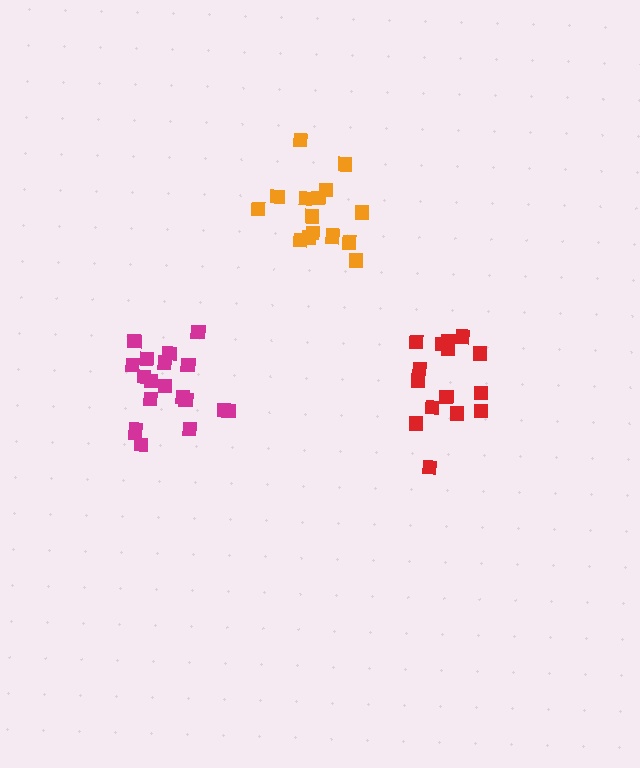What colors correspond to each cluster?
The clusters are colored: magenta, orange, red.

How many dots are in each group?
Group 1: 19 dots, Group 2: 16 dots, Group 3: 15 dots (50 total).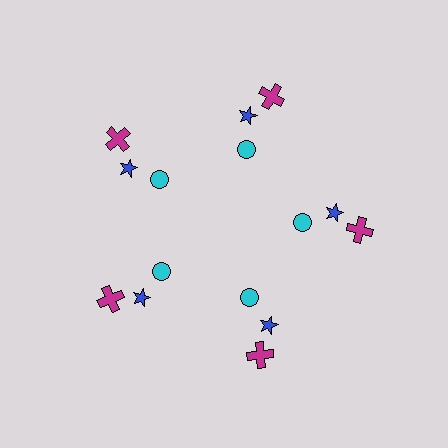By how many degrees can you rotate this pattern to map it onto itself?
The pattern maps onto itself every 72 degrees of rotation.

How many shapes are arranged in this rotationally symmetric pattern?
There are 15 shapes, arranged in 5 groups of 3.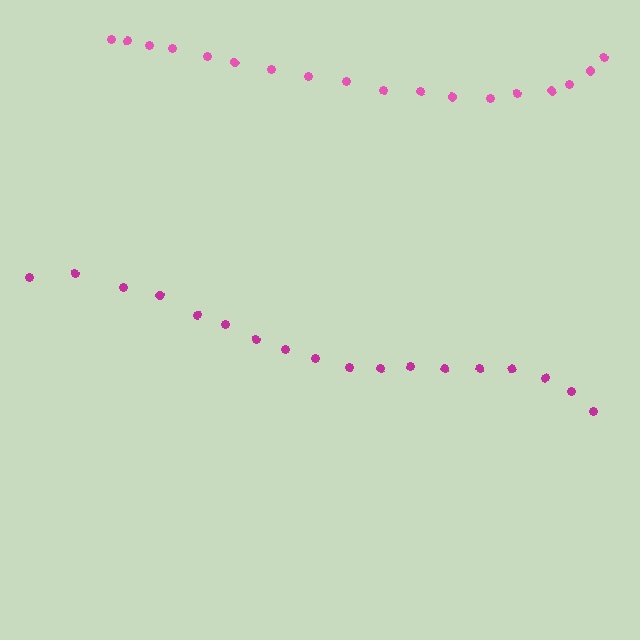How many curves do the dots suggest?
There are 2 distinct paths.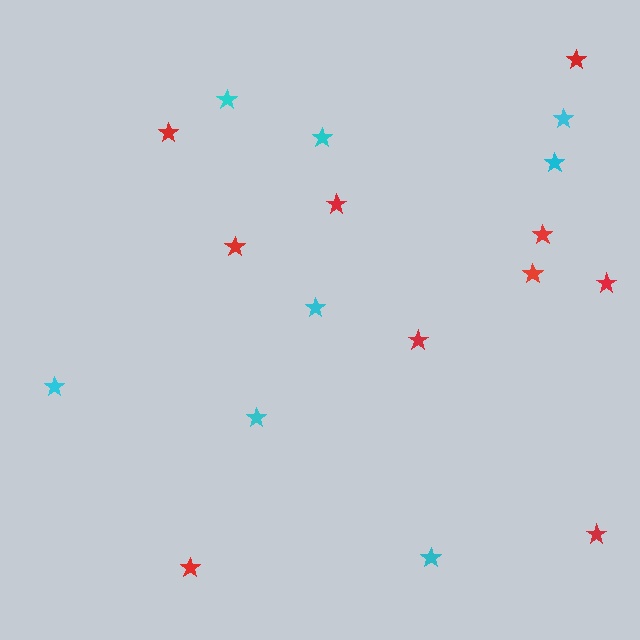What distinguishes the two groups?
There are 2 groups: one group of red stars (10) and one group of cyan stars (8).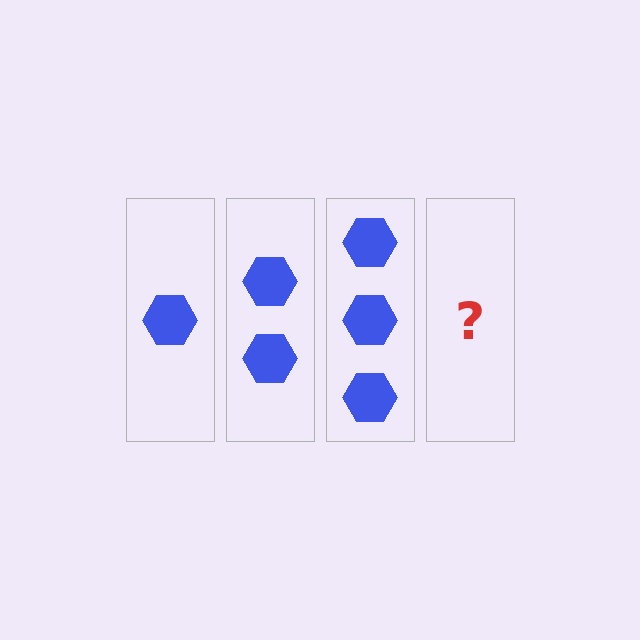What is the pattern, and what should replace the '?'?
The pattern is that each step adds one more hexagon. The '?' should be 4 hexagons.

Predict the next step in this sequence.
The next step is 4 hexagons.